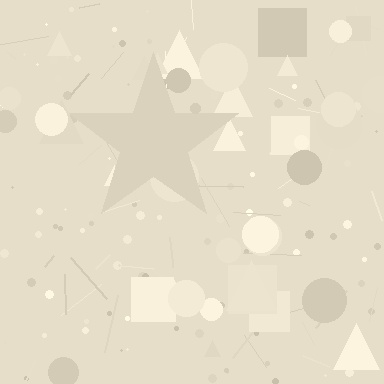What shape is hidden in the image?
A star is hidden in the image.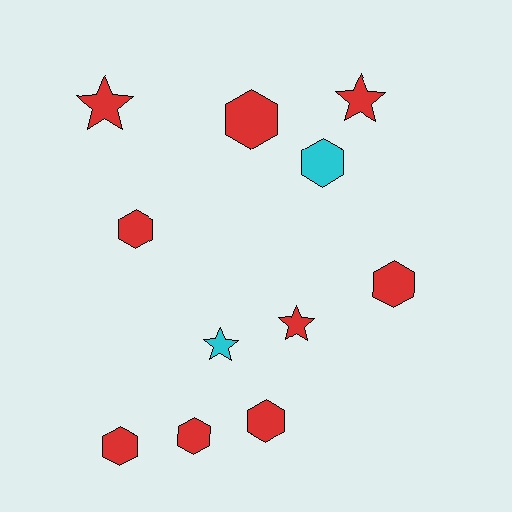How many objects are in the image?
There are 11 objects.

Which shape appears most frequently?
Hexagon, with 7 objects.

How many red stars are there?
There are 3 red stars.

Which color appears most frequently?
Red, with 9 objects.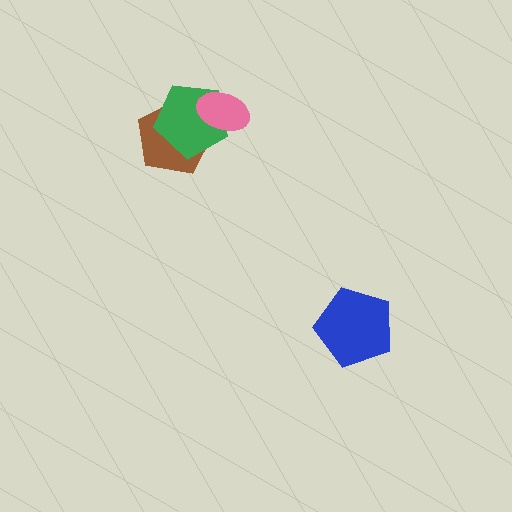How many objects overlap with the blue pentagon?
0 objects overlap with the blue pentagon.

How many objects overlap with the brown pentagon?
2 objects overlap with the brown pentagon.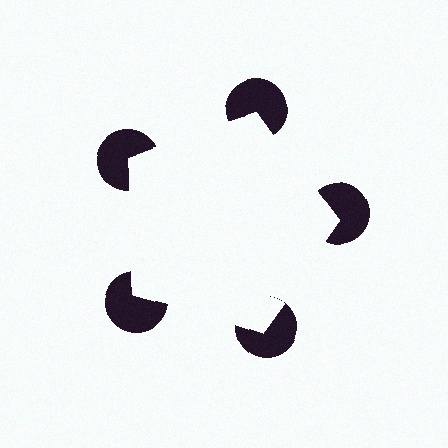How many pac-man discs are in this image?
There are 5 — one at each vertex of the illusory pentagon.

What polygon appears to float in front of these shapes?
An illusory pentagon — its edges are inferred from the aligned wedge cuts in the pac-man discs, not physically drawn.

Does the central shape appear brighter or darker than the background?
It typically appears slightly brighter than the background, even though no actual brightness change is drawn.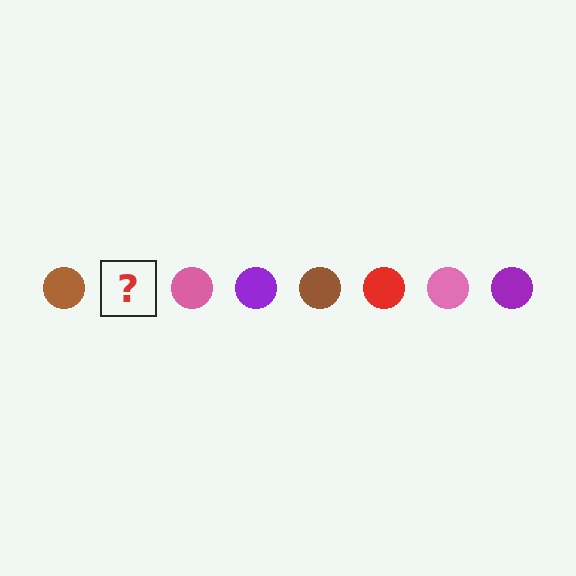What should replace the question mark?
The question mark should be replaced with a red circle.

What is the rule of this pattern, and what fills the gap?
The rule is that the pattern cycles through brown, red, pink, purple circles. The gap should be filled with a red circle.